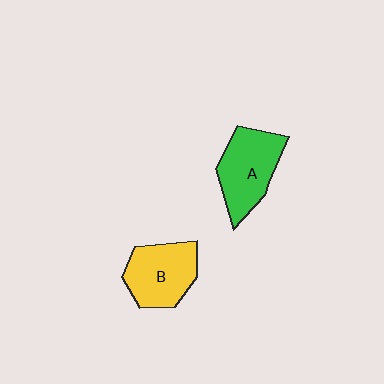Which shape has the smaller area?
Shape B (yellow).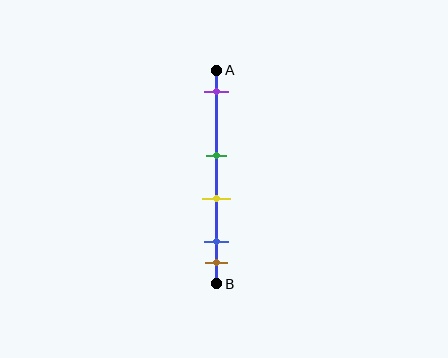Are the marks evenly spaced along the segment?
No, the marks are not evenly spaced.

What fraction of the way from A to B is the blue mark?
The blue mark is approximately 80% (0.8) of the way from A to B.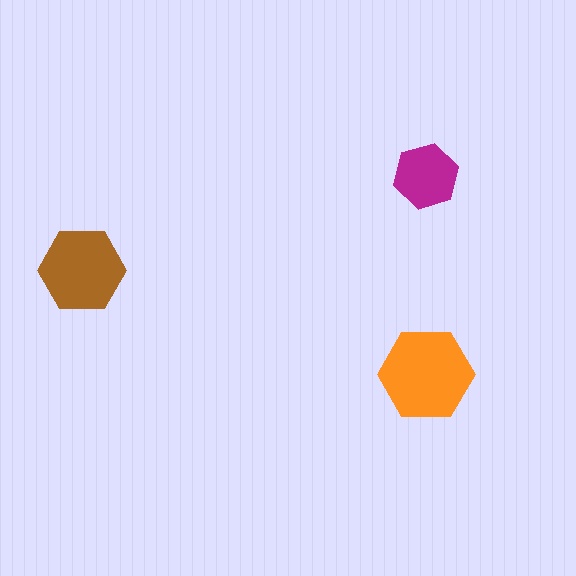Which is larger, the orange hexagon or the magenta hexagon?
The orange one.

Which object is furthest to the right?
The orange hexagon is rightmost.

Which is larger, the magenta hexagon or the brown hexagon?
The brown one.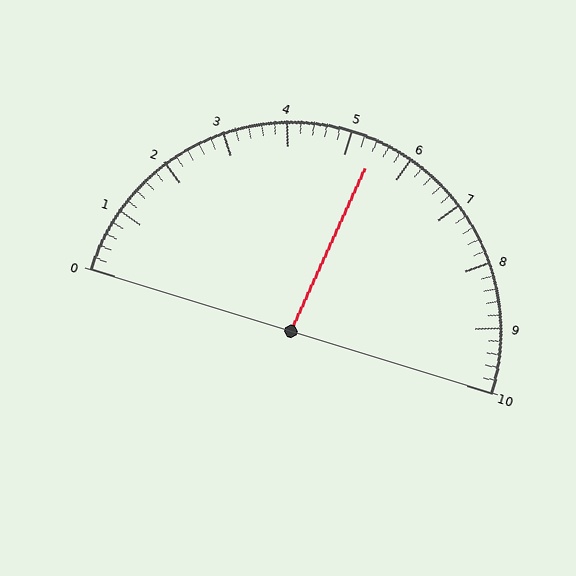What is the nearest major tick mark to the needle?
The nearest major tick mark is 5.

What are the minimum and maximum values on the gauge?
The gauge ranges from 0 to 10.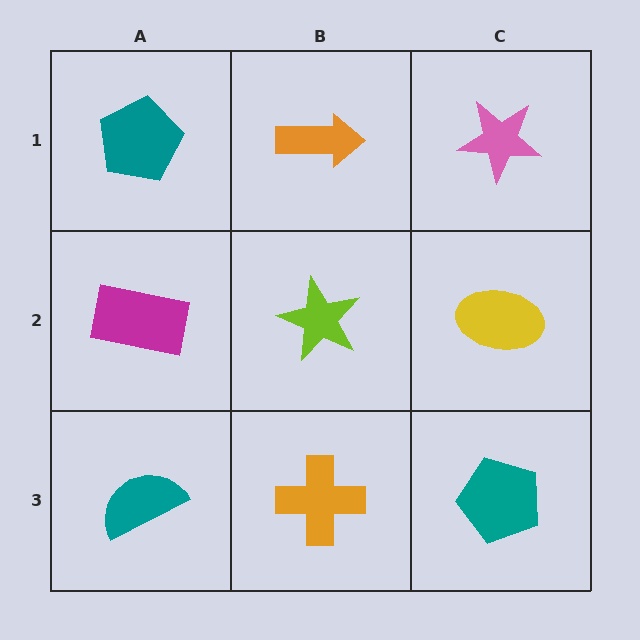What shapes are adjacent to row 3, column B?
A lime star (row 2, column B), a teal semicircle (row 3, column A), a teal pentagon (row 3, column C).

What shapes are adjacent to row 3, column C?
A yellow ellipse (row 2, column C), an orange cross (row 3, column B).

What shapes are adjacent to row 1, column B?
A lime star (row 2, column B), a teal pentagon (row 1, column A), a pink star (row 1, column C).